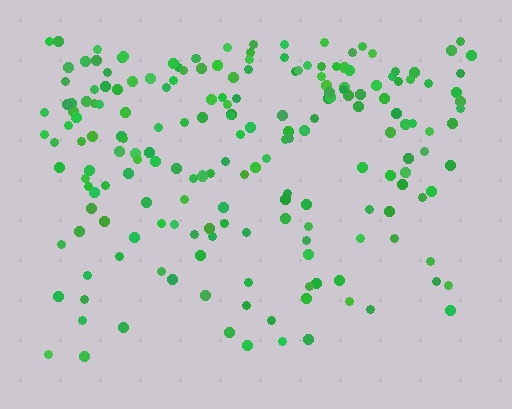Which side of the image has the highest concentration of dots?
The top.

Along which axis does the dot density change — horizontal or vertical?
Vertical.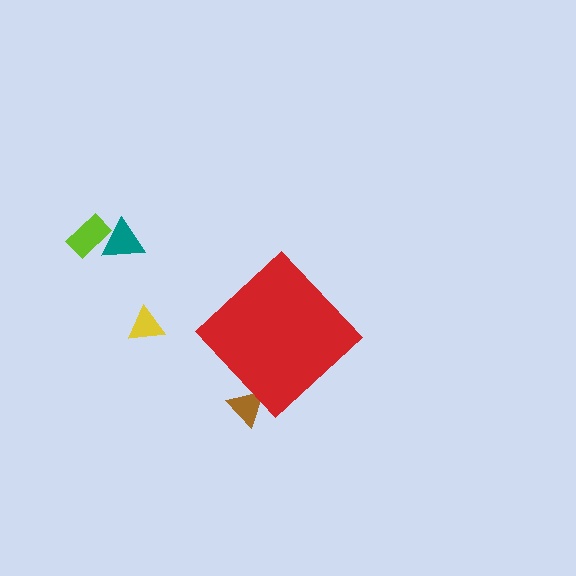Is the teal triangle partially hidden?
No, the teal triangle is fully visible.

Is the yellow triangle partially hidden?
No, the yellow triangle is fully visible.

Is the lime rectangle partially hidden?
No, the lime rectangle is fully visible.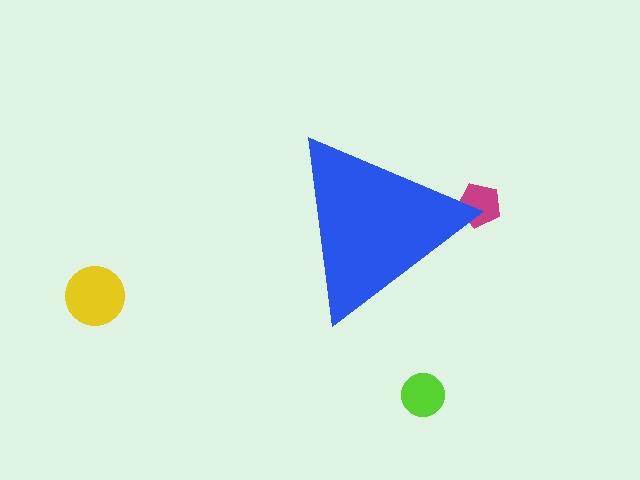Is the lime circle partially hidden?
No, the lime circle is fully visible.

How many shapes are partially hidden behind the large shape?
1 shape is partially hidden.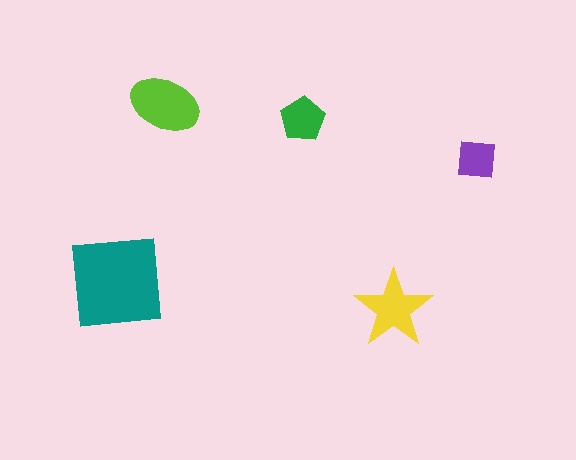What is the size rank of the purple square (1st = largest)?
5th.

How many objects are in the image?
There are 5 objects in the image.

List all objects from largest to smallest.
The teal square, the lime ellipse, the yellow star, the green pentagon, the purple square.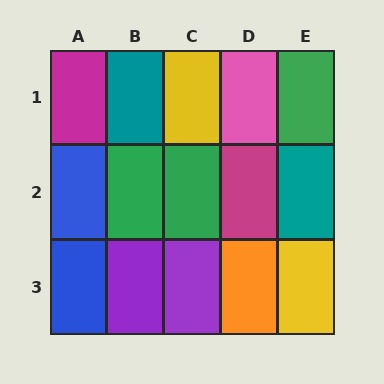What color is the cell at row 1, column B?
Teal.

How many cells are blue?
2 cells are blue.